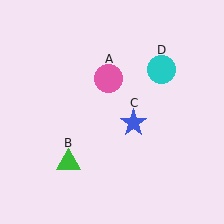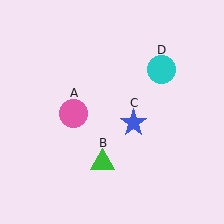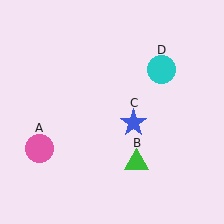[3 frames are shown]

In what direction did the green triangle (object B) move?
The green triangle (object B) moved right.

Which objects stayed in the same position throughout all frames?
Blue star (object C) and cyan circle (object D) remained stationary.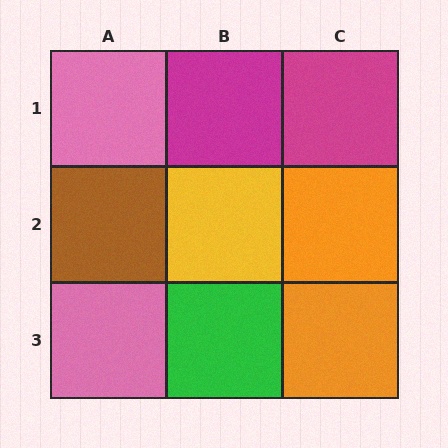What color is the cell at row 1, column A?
Pink.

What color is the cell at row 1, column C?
Magenta.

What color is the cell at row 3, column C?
Orange.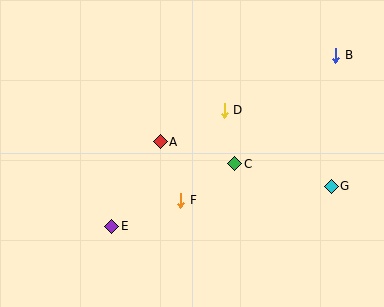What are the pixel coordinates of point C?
Point C is at (235, 164).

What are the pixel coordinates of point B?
Point B is at (336, 55).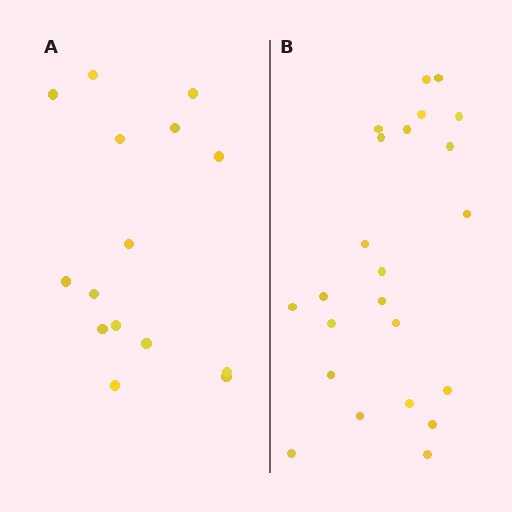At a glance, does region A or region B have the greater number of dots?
Region B (the right region) has more dots.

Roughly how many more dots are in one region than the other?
Region B has roughly 8 or so more dots than region A.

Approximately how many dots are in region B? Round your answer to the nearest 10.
About 20 dots. (The exact count is 23, which rounds to 20.)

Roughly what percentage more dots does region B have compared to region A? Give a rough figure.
About 55% more.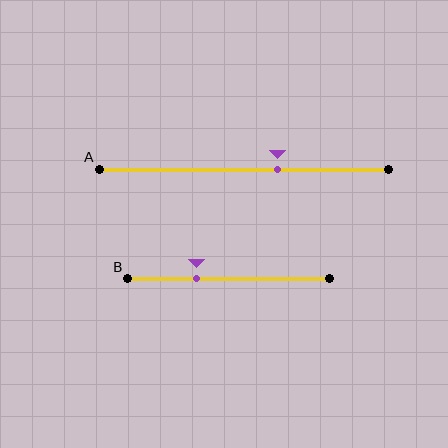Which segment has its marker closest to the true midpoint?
Segment A has its marker closest to the true midpoint.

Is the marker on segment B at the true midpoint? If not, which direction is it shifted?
No, the marker on segment B is shifted to the left by about 16% of the segment length.